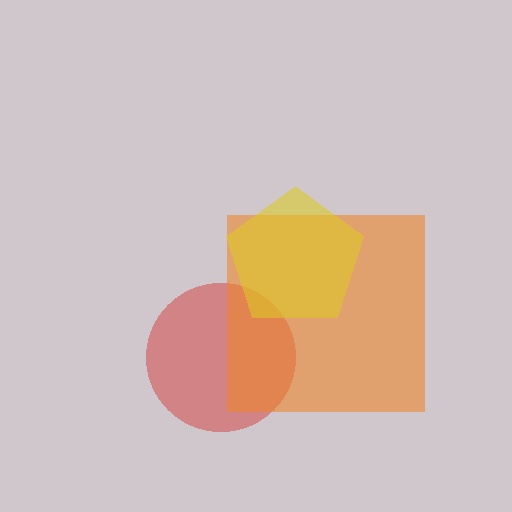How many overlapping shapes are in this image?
There are 3 overlapping shapes in the image.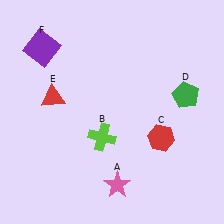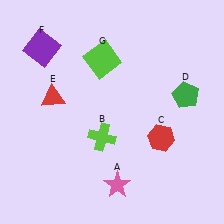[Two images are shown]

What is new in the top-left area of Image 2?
A lime square (G) was added in the top-left area of Image 2.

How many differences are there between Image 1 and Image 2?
There is 1 difference between the two images.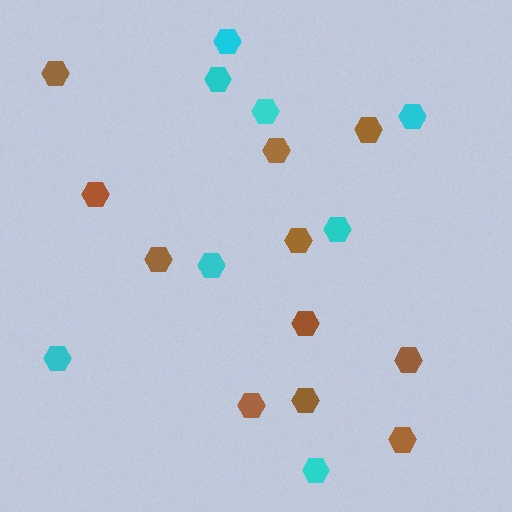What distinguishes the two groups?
There are 2 groups: one group of cyan hexagons (8) and one group of brown hexagons (11).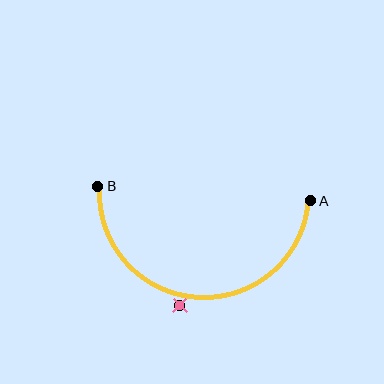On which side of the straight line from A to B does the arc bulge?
The arc bulges below the straight line connecting A and B.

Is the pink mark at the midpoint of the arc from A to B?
No — the pink mark does not lie on the arc at all. It sits slightly outside the curve.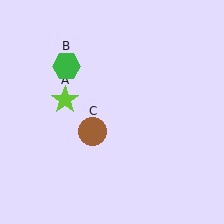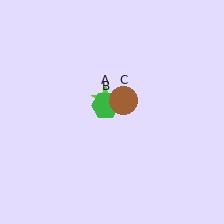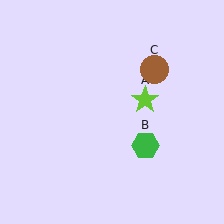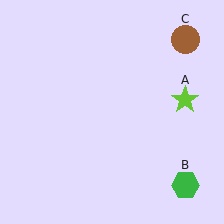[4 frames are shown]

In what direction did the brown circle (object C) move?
The brown circle (object C) moved up and to the right.